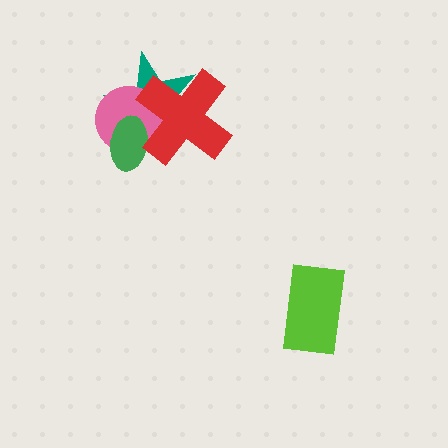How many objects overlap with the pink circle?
3 objects overlap with the pink circle.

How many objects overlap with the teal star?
3 objects overlap with the teal star.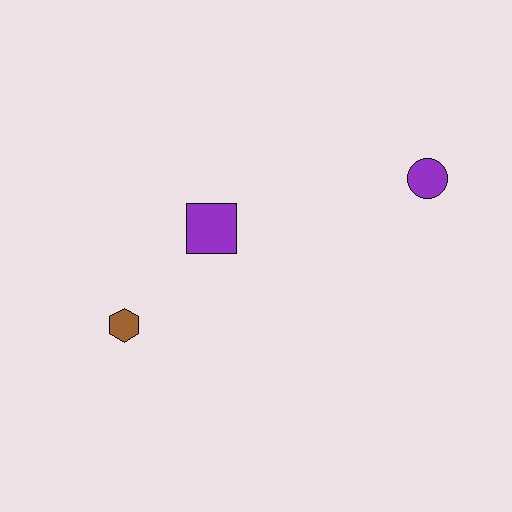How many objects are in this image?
There are 3 objects.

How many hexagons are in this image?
There is 1 hexagon.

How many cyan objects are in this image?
There are no cyan objects.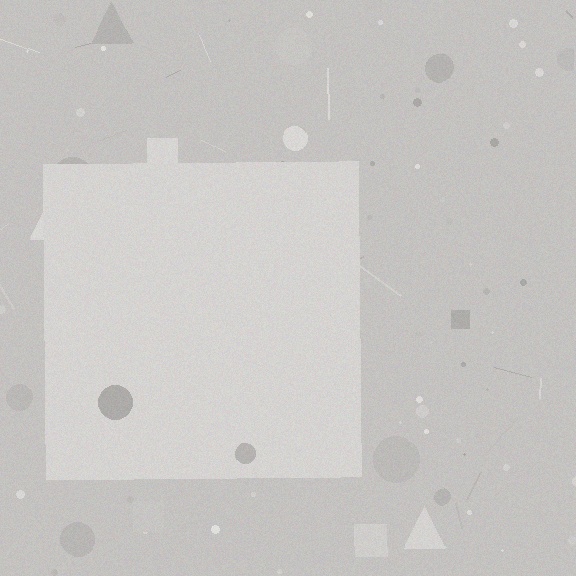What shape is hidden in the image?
A square is hidden in the image.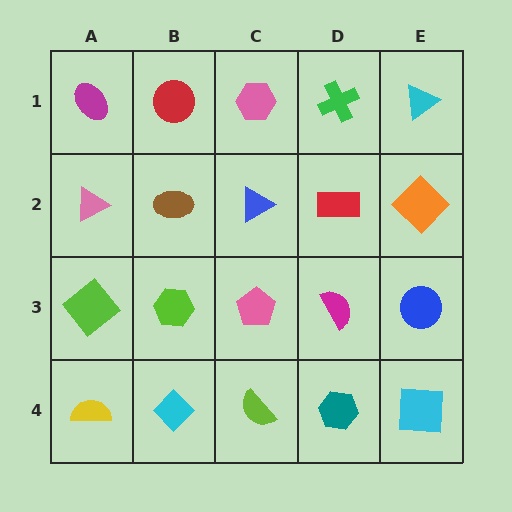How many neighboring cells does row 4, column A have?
2.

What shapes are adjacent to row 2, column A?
A magenta ellipse (row 1, column A), a lime diamond (row 3, column A), a brown ellipse (row 2, column B).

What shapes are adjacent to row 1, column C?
A blue triangle (row 2, column C), a red circle (row 1, column B), a green cross (row 1, column D).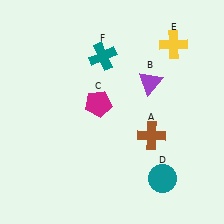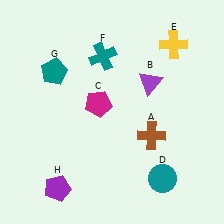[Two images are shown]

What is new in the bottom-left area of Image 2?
A purple pentagon (H) was added in the bottom-left area of Image 2.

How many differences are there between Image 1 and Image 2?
There are 2 differences between the two images.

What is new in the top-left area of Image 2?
A teal pentagon (G) was added in the top-left area of Image 2.